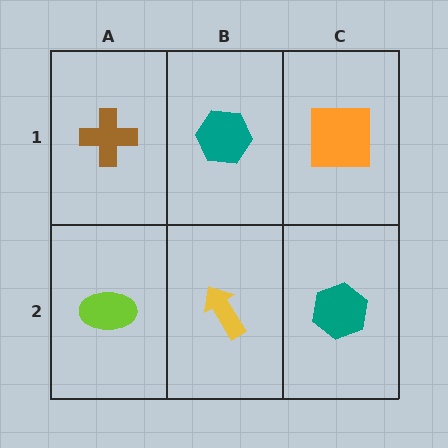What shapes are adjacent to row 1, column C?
A teal hexagon (row 2, column C), a teal hexagon (row 1, column B).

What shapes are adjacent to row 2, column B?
A teal hexagon (row 1, column B), a lime ellipse (row 2, column A), a teal hexagon (row 2, column C).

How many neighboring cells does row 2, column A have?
2.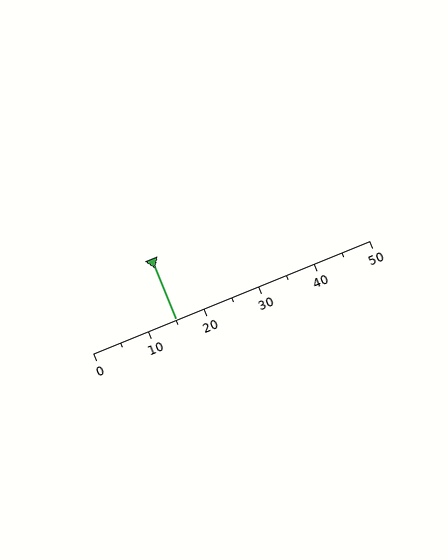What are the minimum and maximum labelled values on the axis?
The axis runs from 0 to 50.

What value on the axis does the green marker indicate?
The marker indicates approximately 15.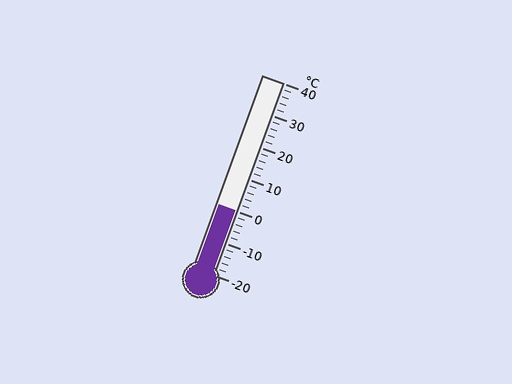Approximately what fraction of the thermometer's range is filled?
The thermometer is filled to approximately 35% of its range.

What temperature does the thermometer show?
The thermometer shows approximately 0°C.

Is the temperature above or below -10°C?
The temperature is above -10°C.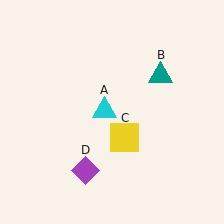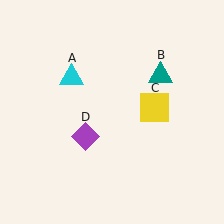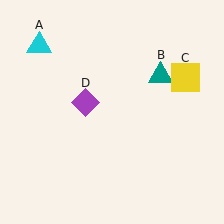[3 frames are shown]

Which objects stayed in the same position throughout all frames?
Teal triangle (object B) remained stationary.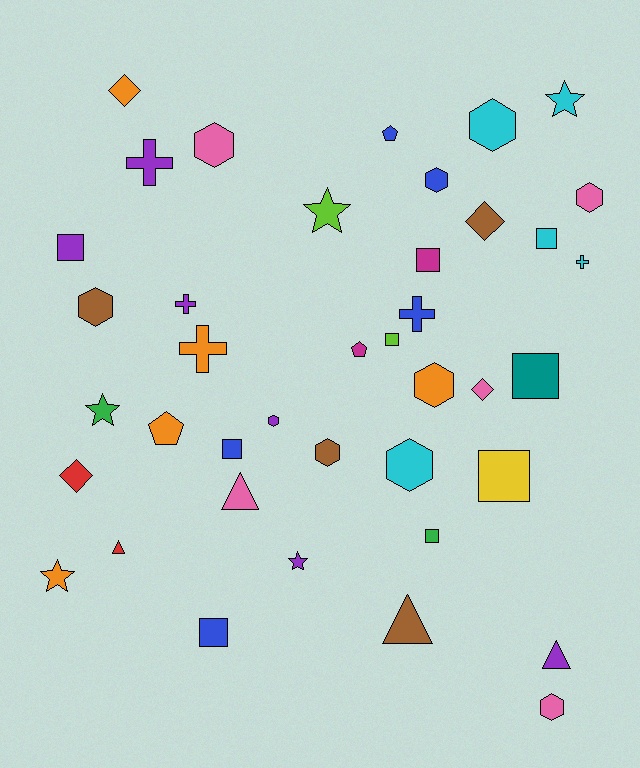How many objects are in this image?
There are 40 objects.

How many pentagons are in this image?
There are 3 pentagons.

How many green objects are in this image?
There are 2 green objects.